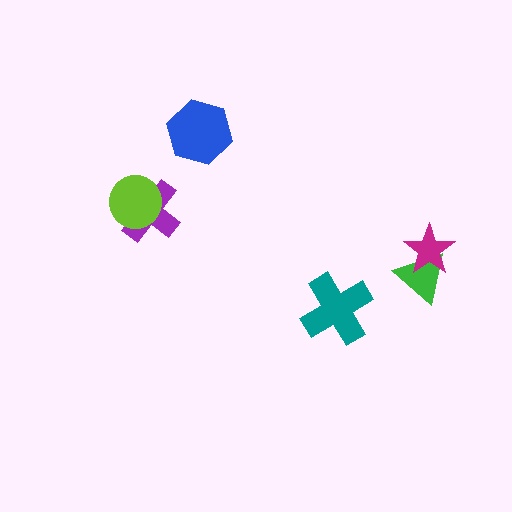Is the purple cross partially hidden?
Yes, it is partially covered by another shape.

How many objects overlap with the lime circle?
1 object overlaps with the lime circle.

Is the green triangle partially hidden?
Yes, it is partially covered by another shape.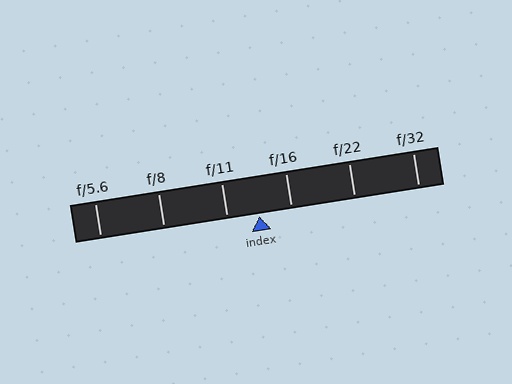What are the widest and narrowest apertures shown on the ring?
The widest aperture shown is f/5.6 and the narrowest is f/32.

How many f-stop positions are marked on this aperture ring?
There are 6 f-stop positions marked.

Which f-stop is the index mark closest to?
The index mark is closest to f/11.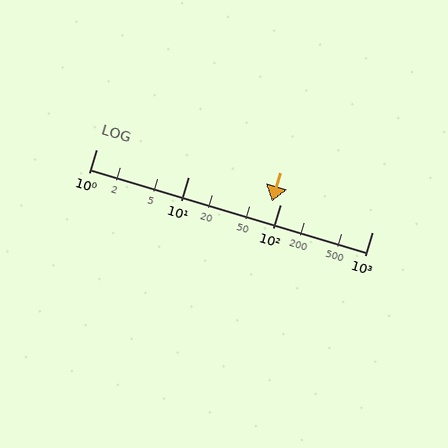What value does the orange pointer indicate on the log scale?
The pointer indicates approximately 81.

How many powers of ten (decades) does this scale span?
The scale spans 3 decades, from 1 to 1000.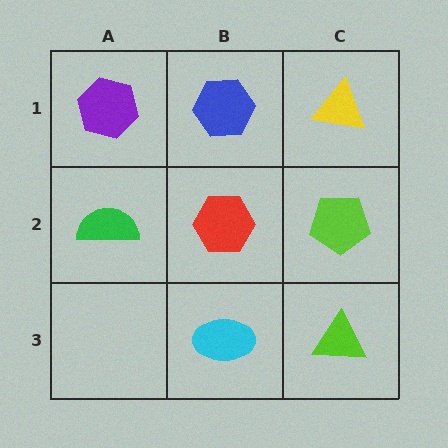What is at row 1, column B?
A blue hexagon.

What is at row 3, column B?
A cyan ellipse.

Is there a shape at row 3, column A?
No, that cell is empty.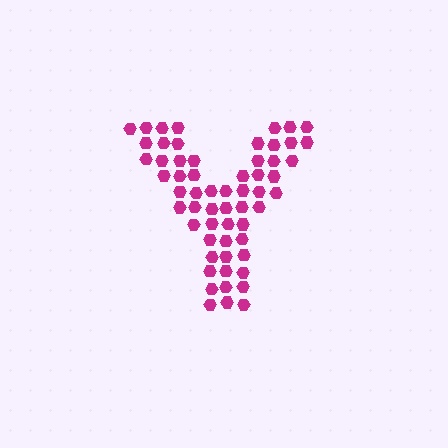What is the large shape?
The large shape is the letter Y.